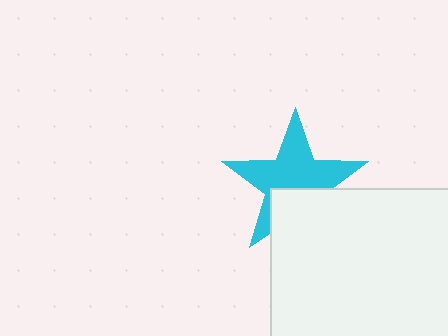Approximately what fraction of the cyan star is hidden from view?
Roughly 35% of the cyan star is hidden behind the white square.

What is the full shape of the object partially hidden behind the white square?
The partially hidden object is a cyan star.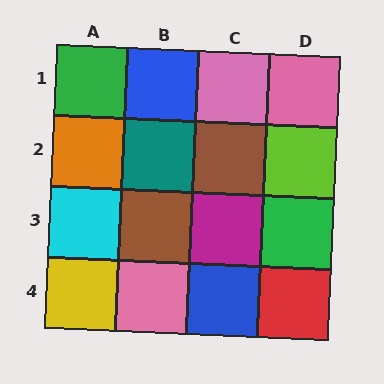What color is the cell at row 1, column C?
Pink.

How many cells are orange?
1 cell is orange.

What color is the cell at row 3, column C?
Magenta.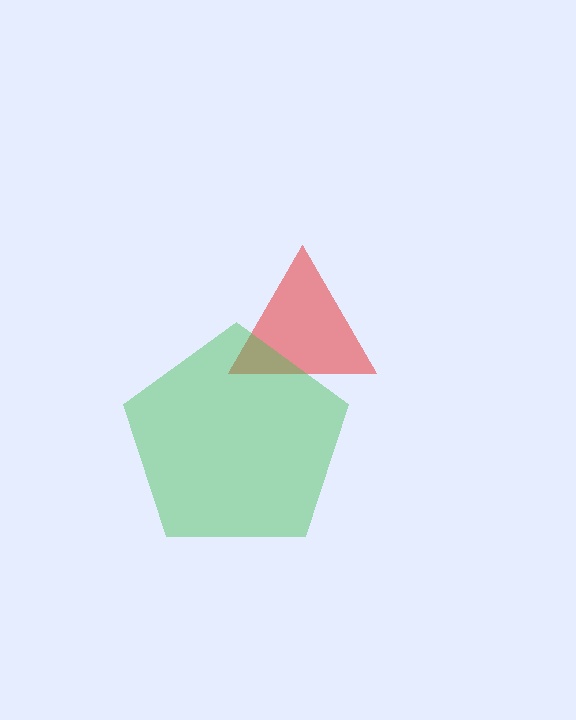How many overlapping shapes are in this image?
There are 2 overlapping shapes in the image.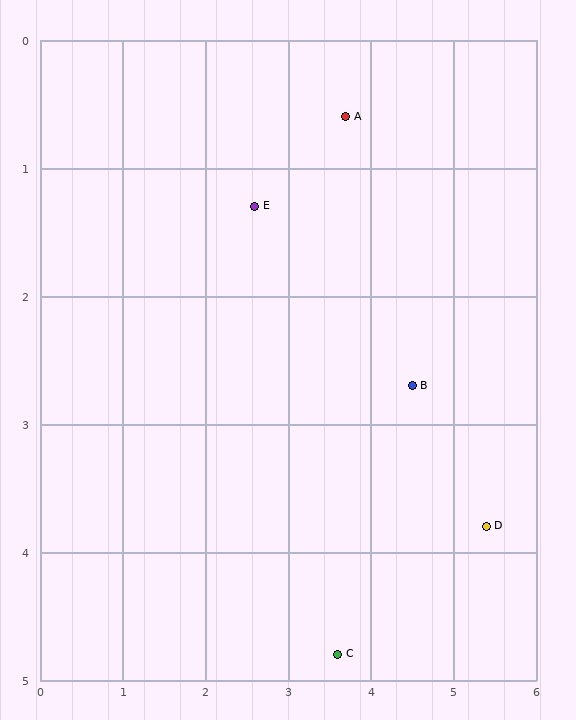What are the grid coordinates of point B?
Point B is at approximately (4.5, 2.7).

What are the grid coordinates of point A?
Point A is at approximately (3.7, 0.6).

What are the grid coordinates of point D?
Point D is at approximately (5.4, 3.8).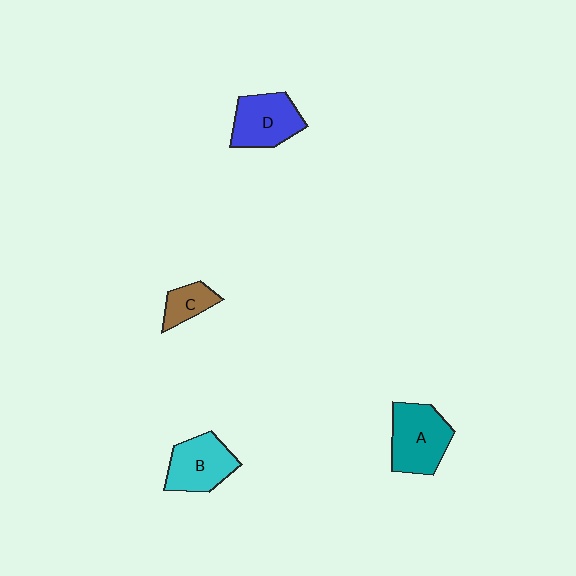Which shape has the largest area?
Shape A (teal).